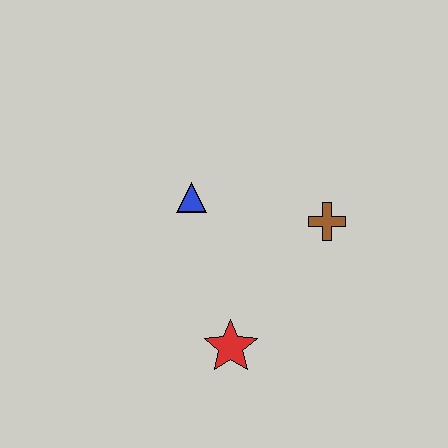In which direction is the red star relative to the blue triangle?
The red star is below the blue triangle.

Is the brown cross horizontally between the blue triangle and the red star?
No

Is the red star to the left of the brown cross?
Yes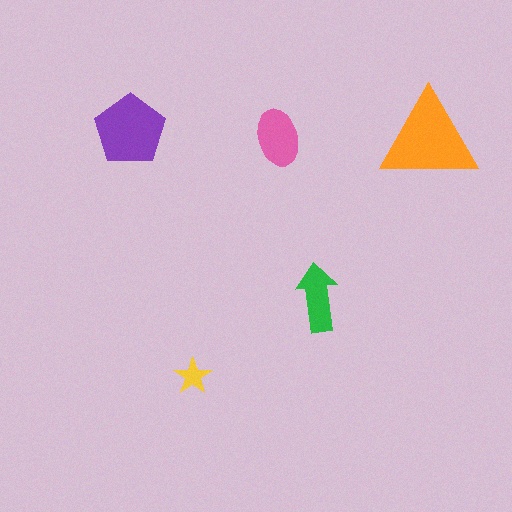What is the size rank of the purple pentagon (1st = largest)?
2nd.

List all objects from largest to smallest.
The orange triangle, the purple pentagon, the pink ellipse, the green arrow, the yellow star.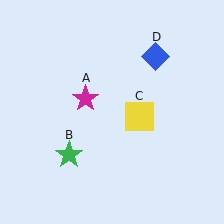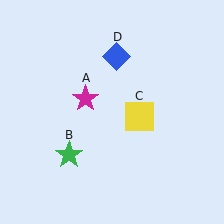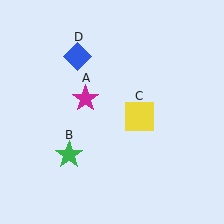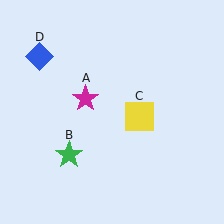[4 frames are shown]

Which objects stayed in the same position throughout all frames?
Magenta star (object A) and green star (object B) and yellow square (object C) remained stationary.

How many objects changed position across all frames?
1 object changed position: blue diamond (object D).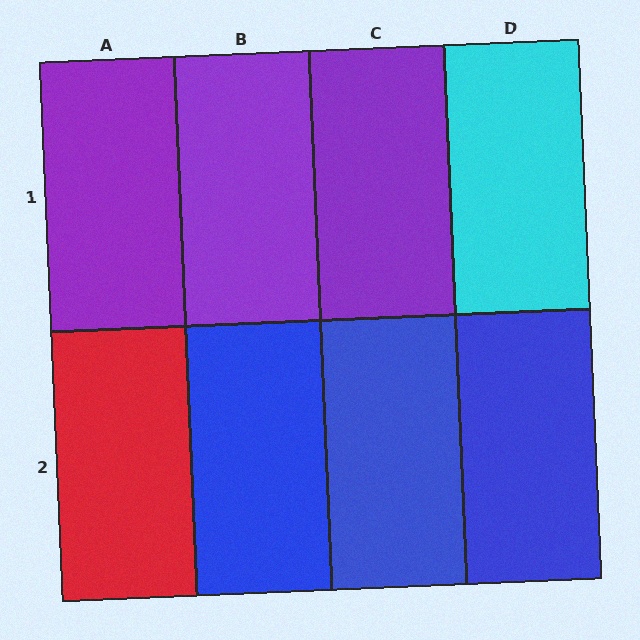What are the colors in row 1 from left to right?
Purple, purple, purple, cyan.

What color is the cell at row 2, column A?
Red.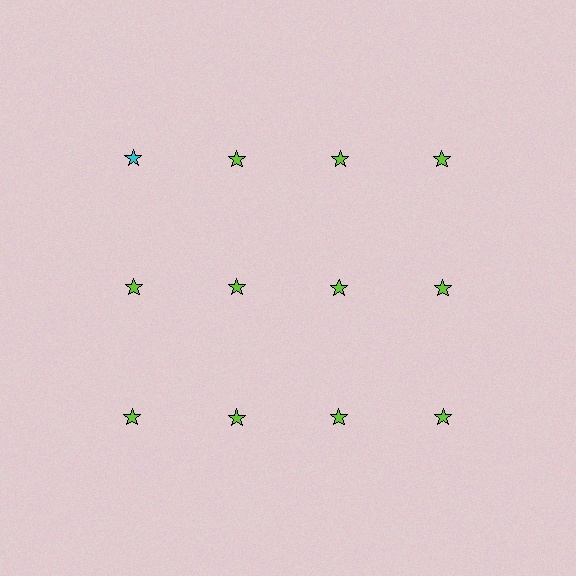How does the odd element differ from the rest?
It has a different color: cyan instead of lime.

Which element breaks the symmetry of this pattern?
The cyan star in the top row, leftmost column breaks the symmetry. All other shapes are lime stars.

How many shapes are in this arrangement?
There are 12 shapes arranged in a grid pattern.